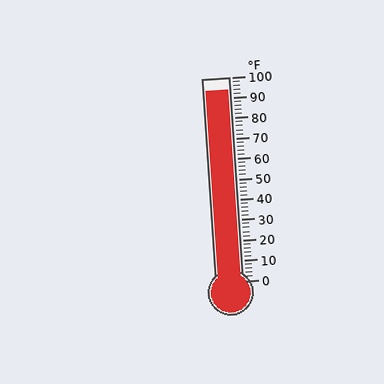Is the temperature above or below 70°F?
The temperature is above 70°F.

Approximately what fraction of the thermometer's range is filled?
The thermometer is filled to approximately 95% of its range.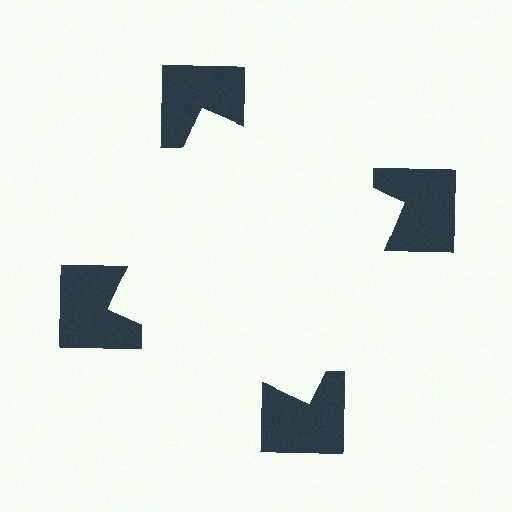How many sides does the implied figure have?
4 sides.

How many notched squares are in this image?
There are 4 — one at each vertex of the illusory square.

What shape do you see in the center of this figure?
An illusory square — its edges are inferred from the aligned wedge cuts in the notched squares, not physically drawn.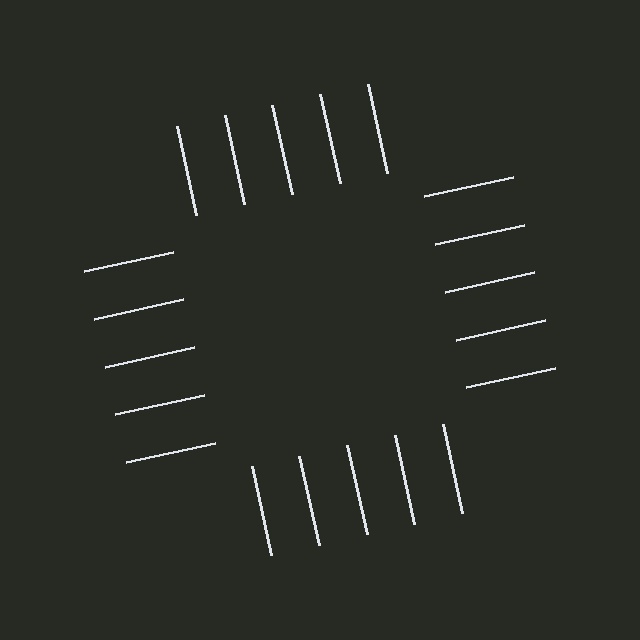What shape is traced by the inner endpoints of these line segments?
An illusory square — the line segments terminate on its edges but no continuous stroke is drawn.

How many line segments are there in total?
20 — 5 along each of the 4 edges.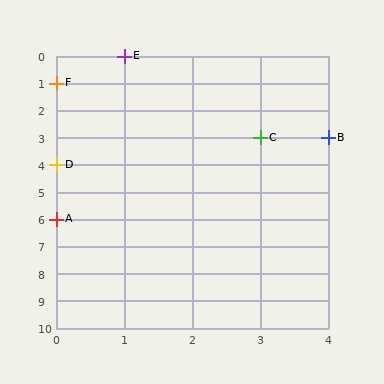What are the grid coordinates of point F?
Point F is at grid coordinates (0, 1).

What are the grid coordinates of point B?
Point B is at grid coordinates (4, 3).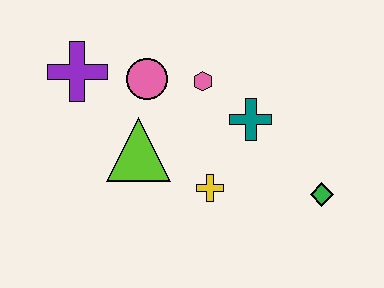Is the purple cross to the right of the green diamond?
No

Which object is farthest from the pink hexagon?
The green diamond is farthest from the pink hexagon.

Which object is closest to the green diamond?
The teal cross is closest to the green diamond.